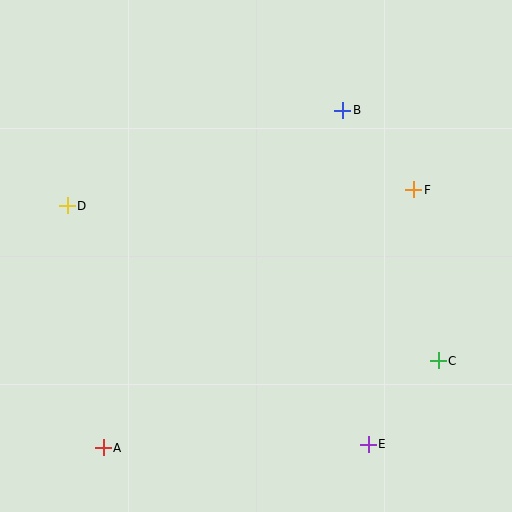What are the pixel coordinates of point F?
Point F is at (414, 190).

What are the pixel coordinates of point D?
Point D is at (67, 206).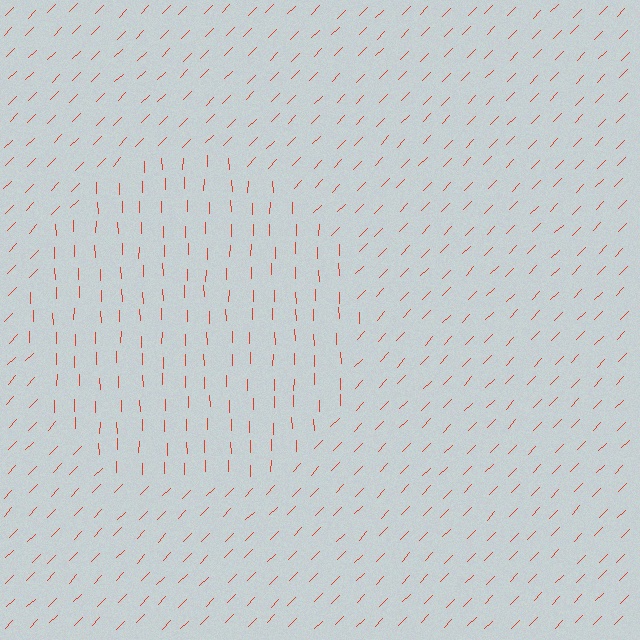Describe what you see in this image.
The image is filled with small red line segments. A circle region in the image has lines oriented differently from the surrounding lines, creating a visible texture boundary.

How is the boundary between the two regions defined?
The boundary is defined purely by a change in line orientation (approximately 45 degrees difference). All lines are the same color and thickness.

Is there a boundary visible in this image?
Yes, there is a texture boundary formed by a change in line orientation.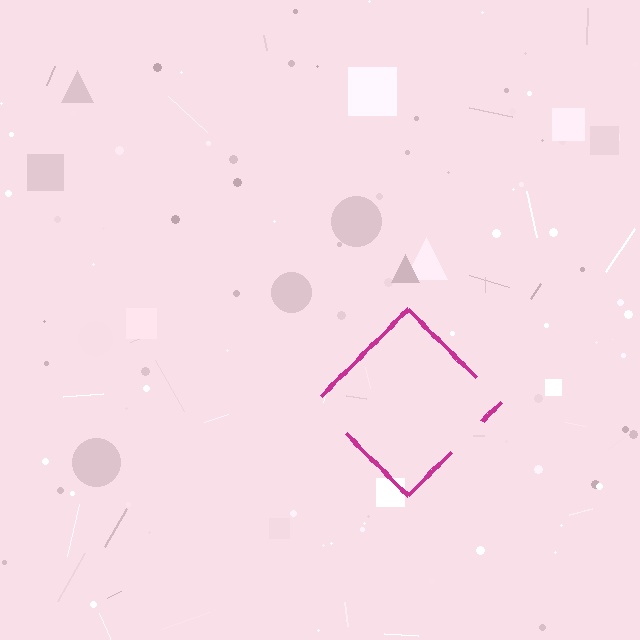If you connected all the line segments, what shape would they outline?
They would outline a diamond.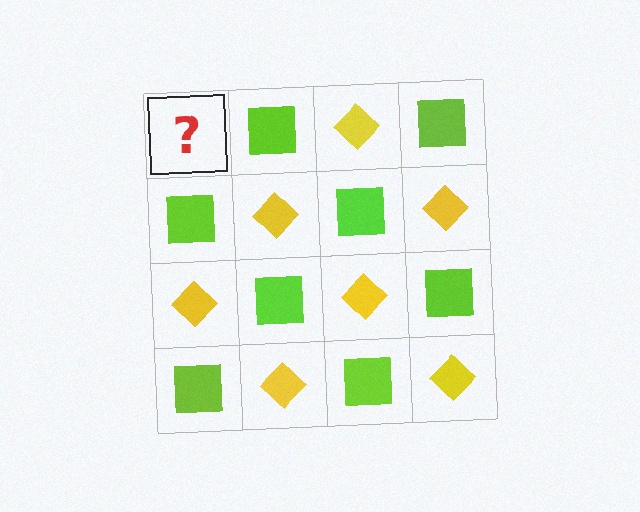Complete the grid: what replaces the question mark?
The question mark should be replaced with a yellow diamond.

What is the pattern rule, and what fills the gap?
The rule is that it alternates yellow diamond and lime square in a checkerboard pattern. The gap should be filled with a yellow diamond.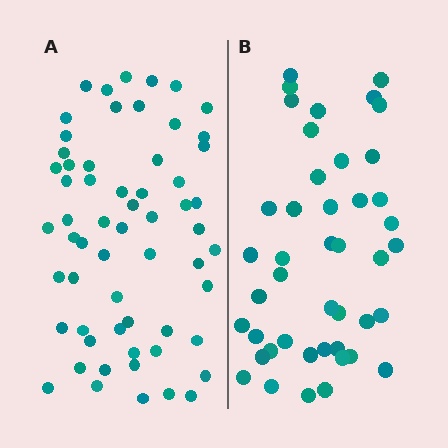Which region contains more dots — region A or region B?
Region A (the left region) has more dots.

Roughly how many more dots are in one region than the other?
Region A has approximately 15 more dots than region B.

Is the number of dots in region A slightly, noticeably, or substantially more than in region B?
Region A has noticeably more, but not dramatically so. The ratio is roughly 1.4 to 1.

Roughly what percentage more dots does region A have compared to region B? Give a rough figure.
About 35% more.